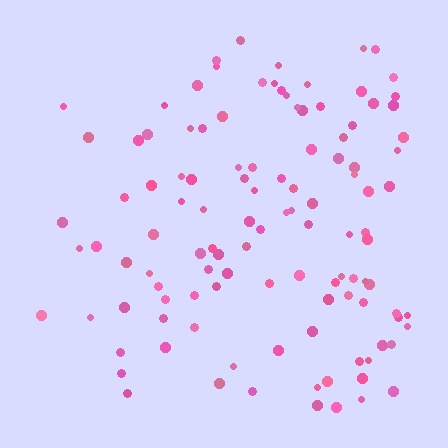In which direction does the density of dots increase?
From left to right, with the right side densest.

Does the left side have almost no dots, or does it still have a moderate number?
Still a moderate number, just noticeably fewer than the right.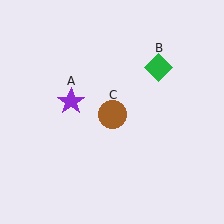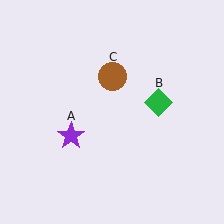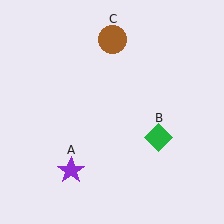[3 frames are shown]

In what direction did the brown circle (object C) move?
The brown circle (object C) moved up.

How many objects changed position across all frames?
3 objects changed position: purple star (object A), green diamond (object B), brown circle (object C).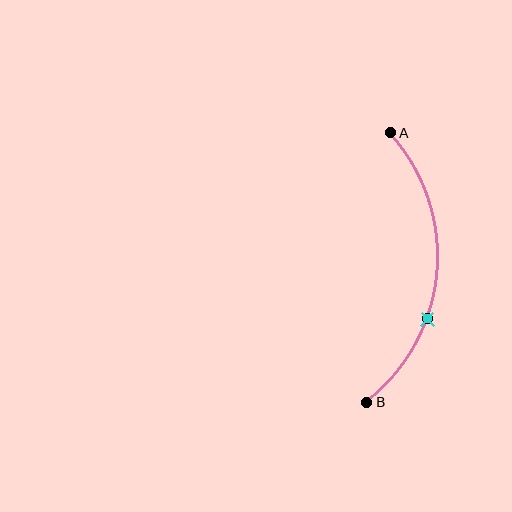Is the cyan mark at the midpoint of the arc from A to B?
No. The cyan mark lies on the arc but is closer to endpoint B. The arc midpoint would be at the point on the curve equidistant along the arc from both A and B.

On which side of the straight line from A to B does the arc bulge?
The arc bulges to the right of the straight line connecting A and B.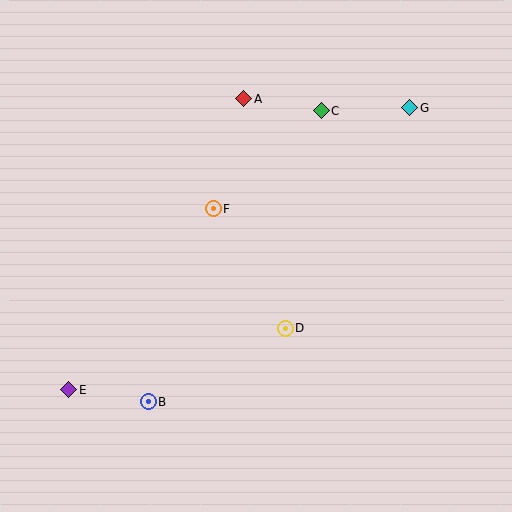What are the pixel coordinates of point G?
Point G is at (410, 108).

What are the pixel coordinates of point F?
Point F is at (213, 209).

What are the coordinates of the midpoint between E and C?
The midpoint between E and C is at (195, 250).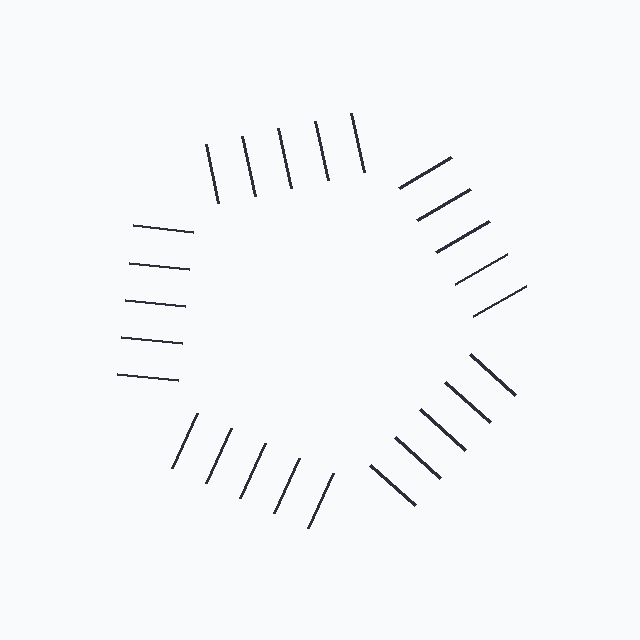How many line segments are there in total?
25 — 5 along each of the 5 edges.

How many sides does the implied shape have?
5 sides — the line-ends trace a pentagon.